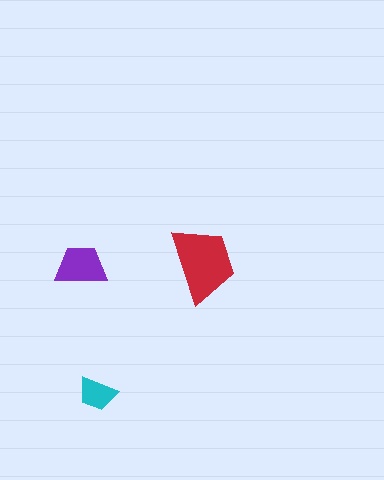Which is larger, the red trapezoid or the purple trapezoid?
The red one.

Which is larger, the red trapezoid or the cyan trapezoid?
The red one.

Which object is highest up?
The red trapezoid is topmost.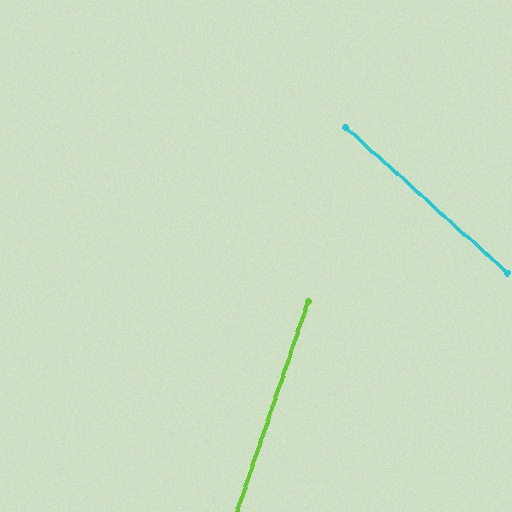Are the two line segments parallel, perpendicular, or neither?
Neither parallel nor perpendicular — they differ by about 66°.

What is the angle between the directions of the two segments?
Approximately 66 degrees.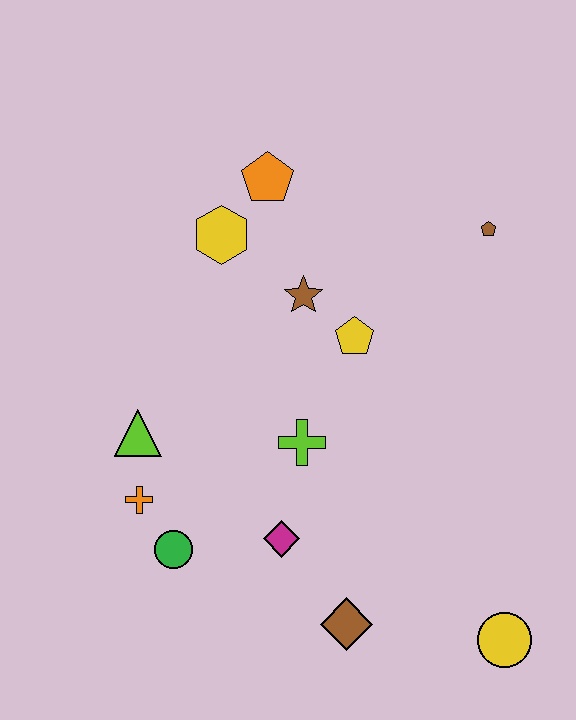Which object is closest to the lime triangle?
The orange cross is closest to the lime triangle.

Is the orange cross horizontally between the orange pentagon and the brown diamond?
No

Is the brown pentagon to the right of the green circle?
Yes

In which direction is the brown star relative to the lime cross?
The brown star is above the lime cross.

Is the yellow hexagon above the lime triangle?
Yes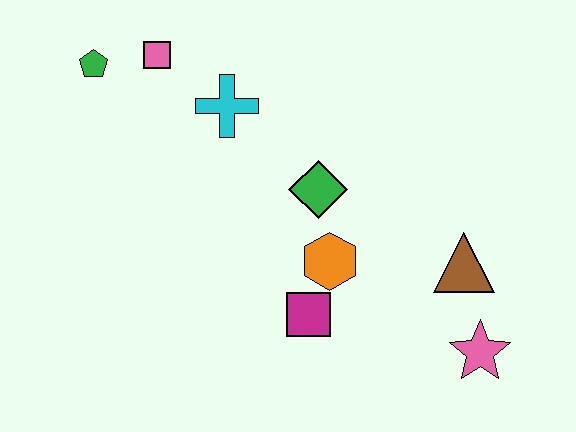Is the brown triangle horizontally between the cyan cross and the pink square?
No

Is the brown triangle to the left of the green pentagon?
No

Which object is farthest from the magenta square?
The green pentagon is farthest from the magenta square.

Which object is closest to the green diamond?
The orange hexagon is closest to the green diamond.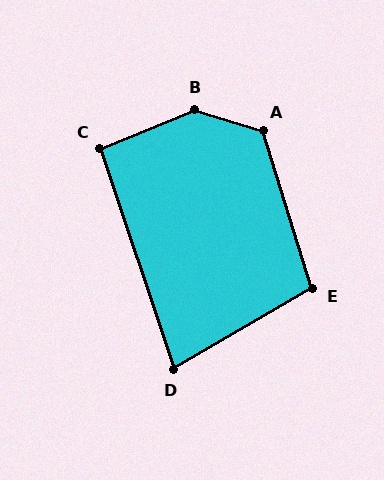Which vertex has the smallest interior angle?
D, at approximately 79 degrees.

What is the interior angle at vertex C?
Approximately 94 degrees (approximately right).